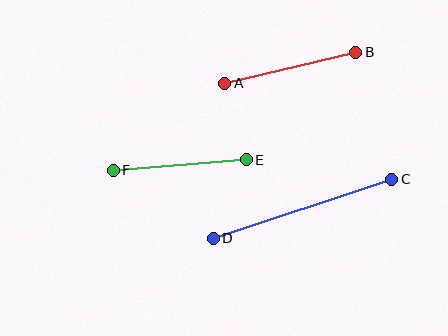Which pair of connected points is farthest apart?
Points C and D are farthest apart.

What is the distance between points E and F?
The distance is approximately 133 pixels.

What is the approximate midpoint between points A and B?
The midpoint is at approximately (290, 68) pixels.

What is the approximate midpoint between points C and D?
The midpoint is at approximately (303, 209) pixels.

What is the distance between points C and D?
The distance is approximately 188 pixels.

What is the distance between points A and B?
The distance is approximately 134 pixels.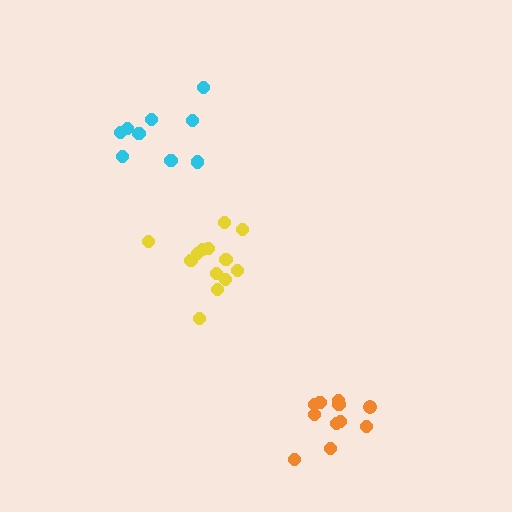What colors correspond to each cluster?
The clusters are colored: orange, yellow, cyan.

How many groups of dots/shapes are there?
There are 3 groups.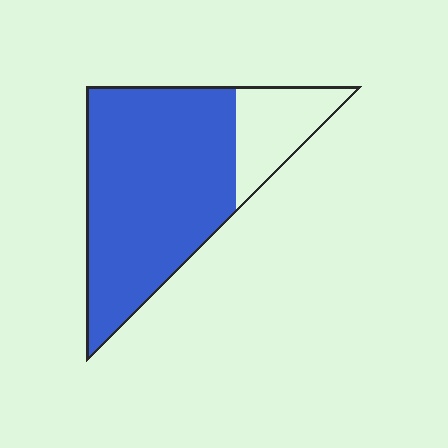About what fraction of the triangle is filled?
About four fifths (4/5).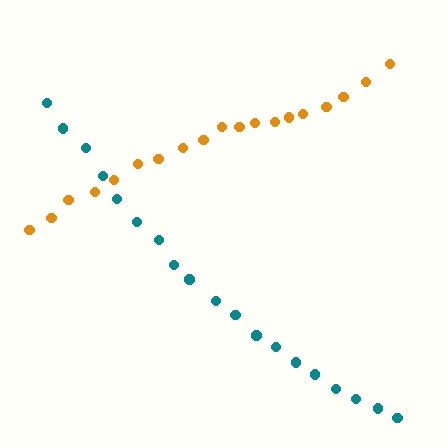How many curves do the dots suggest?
There are 2 distinct paths.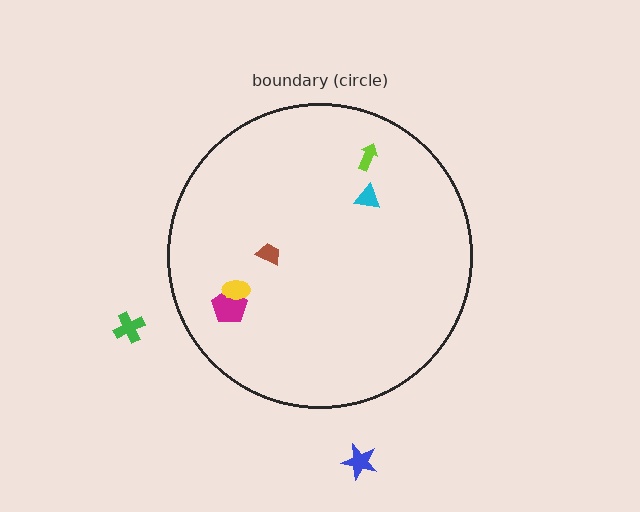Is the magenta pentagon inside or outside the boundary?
Inside.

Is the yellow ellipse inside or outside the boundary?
Inside.